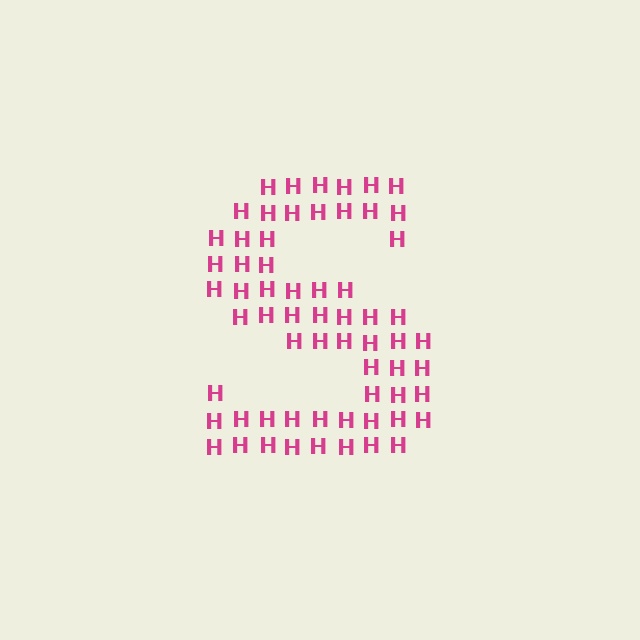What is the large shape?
The large shape is the letter S.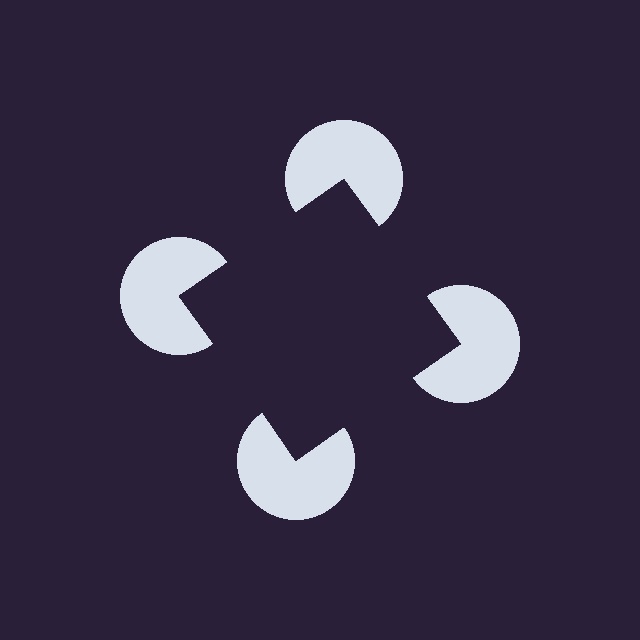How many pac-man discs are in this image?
There are 4 — one at each vertex of the illusory square.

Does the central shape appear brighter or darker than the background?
It typically appears slightly darker than the background, even though no actual brightness change is drawn.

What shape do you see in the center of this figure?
An illusory square — its edges are inferred from the aligned wedge cuts in the pac-man discs, not physically drawn.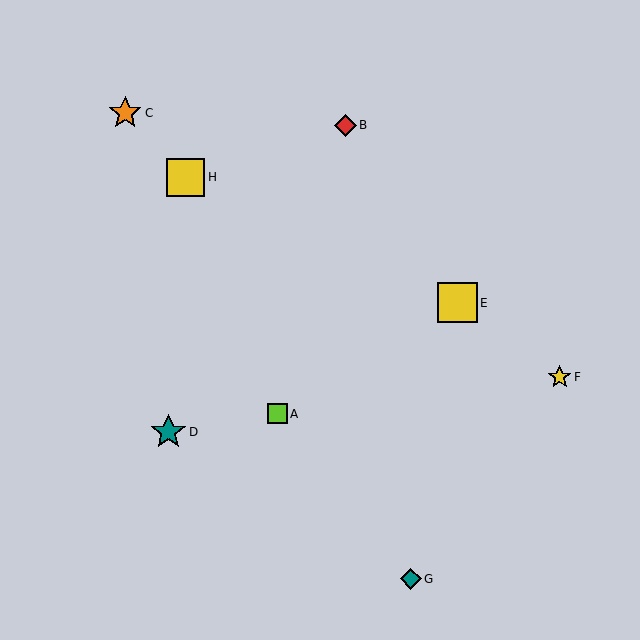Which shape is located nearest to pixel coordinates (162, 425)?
The teal star (labeled D) at (168, 432) is nearest to that location.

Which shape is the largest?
The yellow square (labeled E) is the largest.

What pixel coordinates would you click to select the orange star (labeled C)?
Click at (125, 113) to select the orange star C.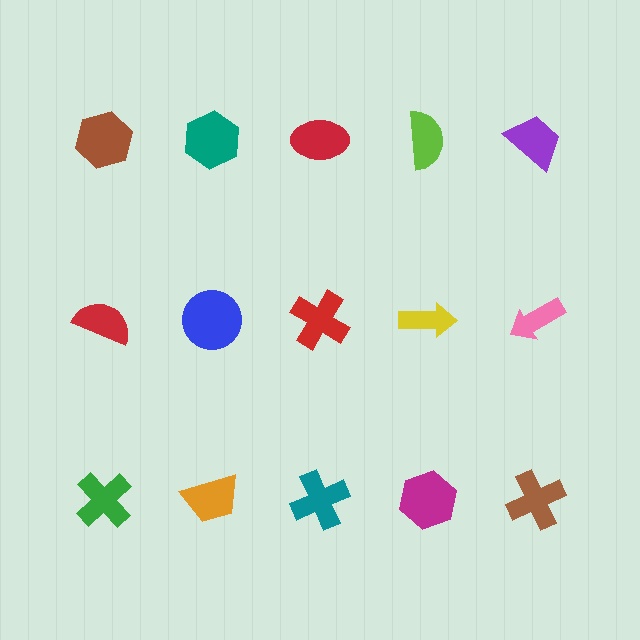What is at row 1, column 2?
A teal hexagon.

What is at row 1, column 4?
A lime semicircle.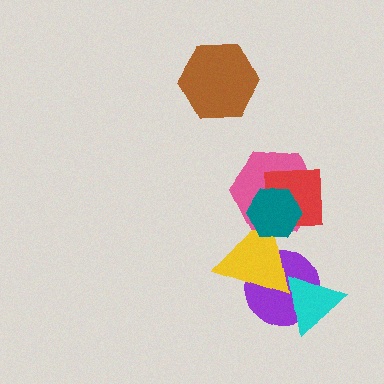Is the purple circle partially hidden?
Yes, it is partially covered by another shape.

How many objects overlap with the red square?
2 objects overlap with the red square.